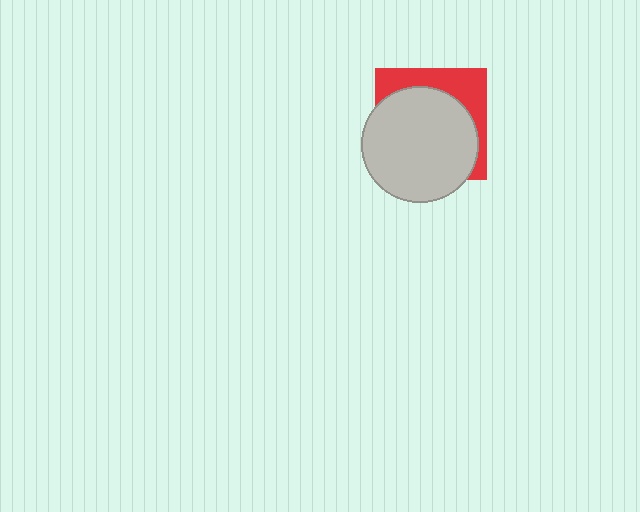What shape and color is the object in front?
The object in front is a light gray circle.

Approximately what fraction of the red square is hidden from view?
Roughly 68% of the red square is hidden behind the light gray circle.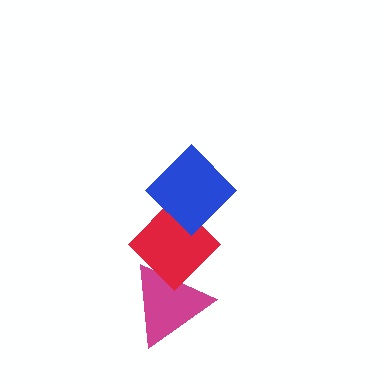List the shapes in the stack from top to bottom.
From top to bottom: the blue diamond, the red diamond, the magenta triangle.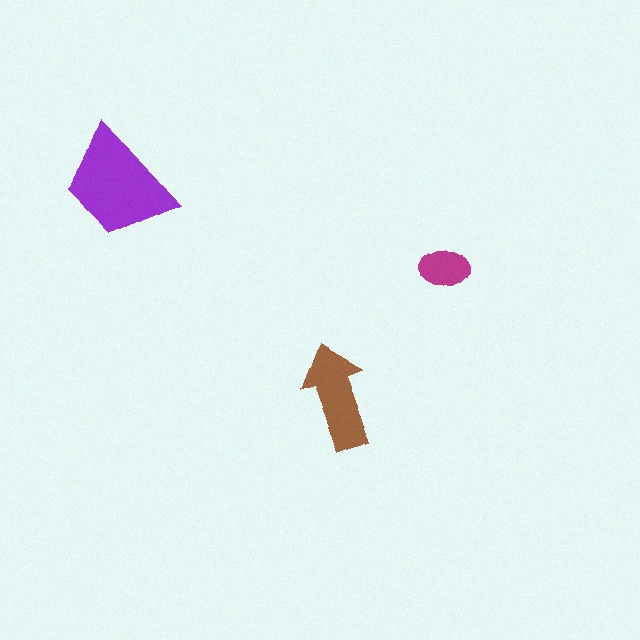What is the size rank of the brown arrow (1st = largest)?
2nd.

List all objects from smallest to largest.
The magenta ellipse, the brown arrow, the purple trapezoid.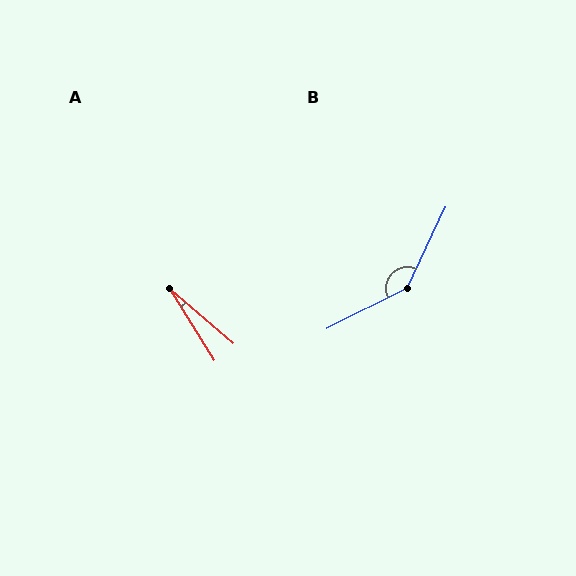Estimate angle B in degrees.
Approximately 141 degrees.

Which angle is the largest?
B, at approximately 141 degrees.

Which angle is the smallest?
A, at approximately 17 degrees.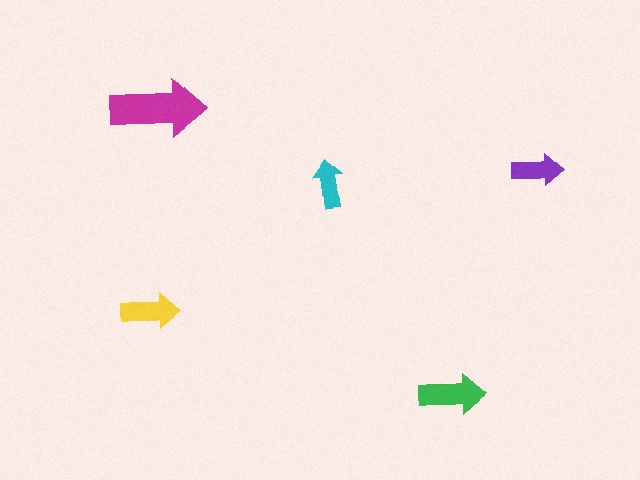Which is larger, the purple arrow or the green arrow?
The green one.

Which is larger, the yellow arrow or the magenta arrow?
The magenta one.